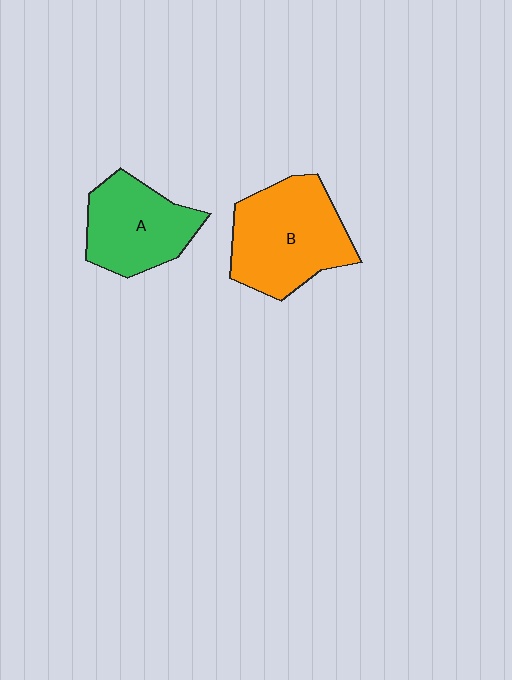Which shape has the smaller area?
Shape A (green).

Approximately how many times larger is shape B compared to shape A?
Approximately 1.3 times.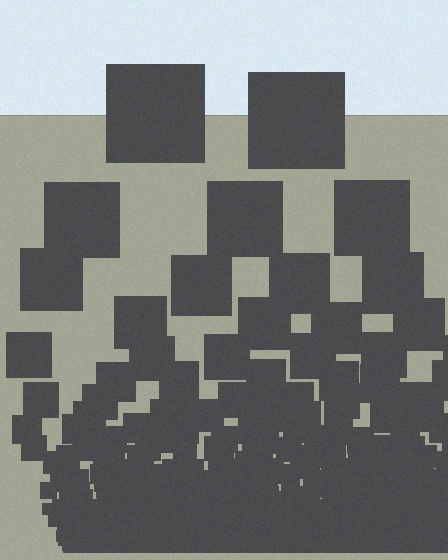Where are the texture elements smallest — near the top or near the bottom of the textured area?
Near the bottom.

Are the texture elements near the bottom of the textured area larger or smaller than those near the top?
Smaller. The gradient is inverted — elements near the bottom are smaller and denser.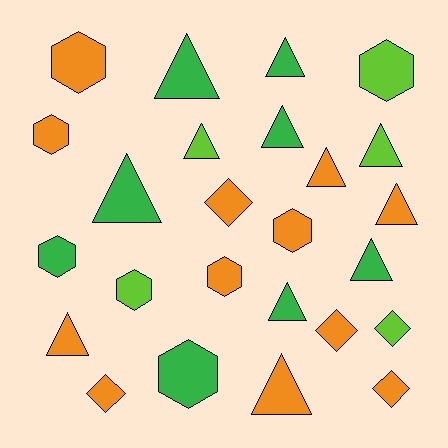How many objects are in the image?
There are 25 objects.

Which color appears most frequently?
Orange, with 12 objects.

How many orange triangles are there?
There are 4 orange triangles.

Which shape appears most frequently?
Triangle, with 12 objects.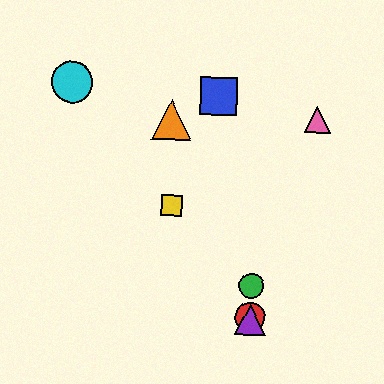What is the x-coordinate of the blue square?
The blue square is at x≈219.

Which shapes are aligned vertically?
The red circle, the green circle, the purple triangle are aligned vertically.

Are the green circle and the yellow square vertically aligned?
No, the green circle is at x≈251 and the yellow square is at x≈171.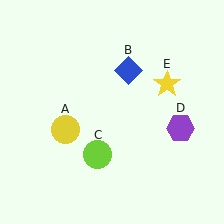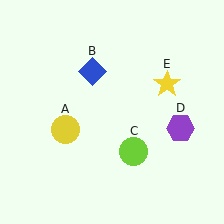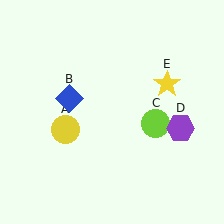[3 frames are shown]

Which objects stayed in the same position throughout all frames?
Yellow circle (object A) and purple hexagon (object D) and yellow star (object E) remained stationary.